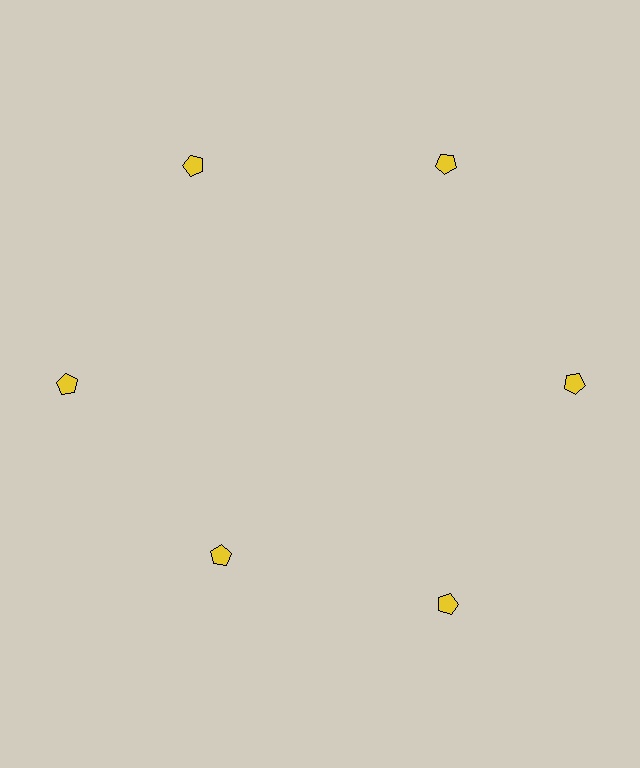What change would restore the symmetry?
The symmetry would be restored by moving it outward, back onto the ring so that all 6 pentagons sit at equal angles and equal distance from the center.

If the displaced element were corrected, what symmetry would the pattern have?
It would have 6-fold rotational symmetry — the pattern would map onto itself every 60 degrees.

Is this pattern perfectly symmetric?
No. The 6 yellow pentagons are arranged in a ring, but one element near the 7 o'clock position is pulled inward toward the center, breaking the 6-fold rotational symmetry.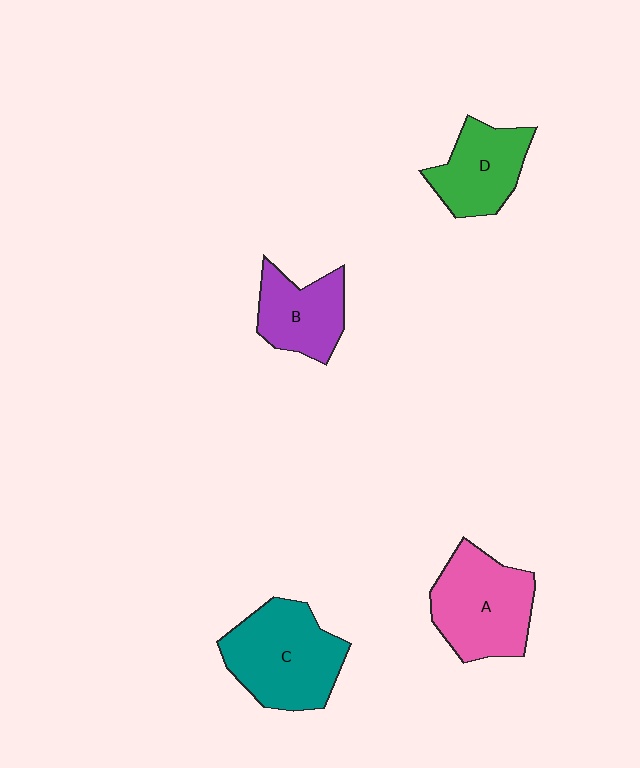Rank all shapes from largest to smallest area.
From largest to smallest: C (teal), A (pink), D (green), B (purple).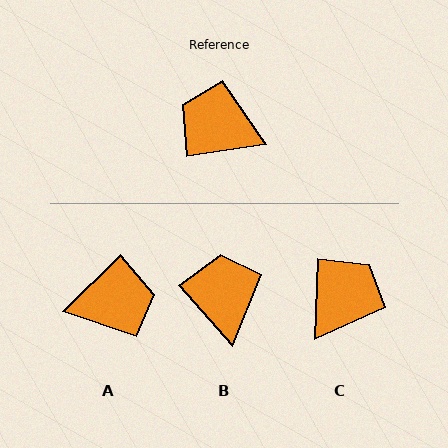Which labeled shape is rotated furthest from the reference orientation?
A, about 144 degrees away.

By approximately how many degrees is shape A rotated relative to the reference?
Approximately 144 degrees clockwise.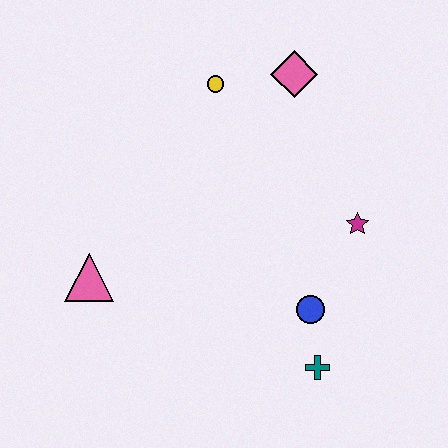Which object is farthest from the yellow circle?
The teal cross is farthest from the yellow circle.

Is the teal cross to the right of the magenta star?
No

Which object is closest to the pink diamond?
The yellow circle is closest to the pink diamond.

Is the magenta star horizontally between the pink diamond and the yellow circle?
No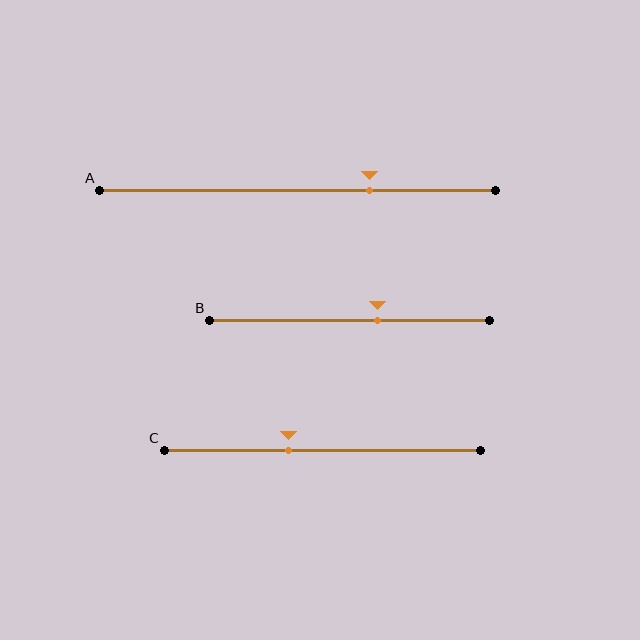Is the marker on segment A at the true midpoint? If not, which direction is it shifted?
No, the marker on segment A is shifted to the right by about 18% of the segment length.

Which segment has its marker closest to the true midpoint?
Segment B has its marker closest to the true midpoint.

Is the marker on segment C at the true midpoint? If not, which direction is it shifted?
No, the marker on segment C is shifted to the left by about 11% of the segment length.